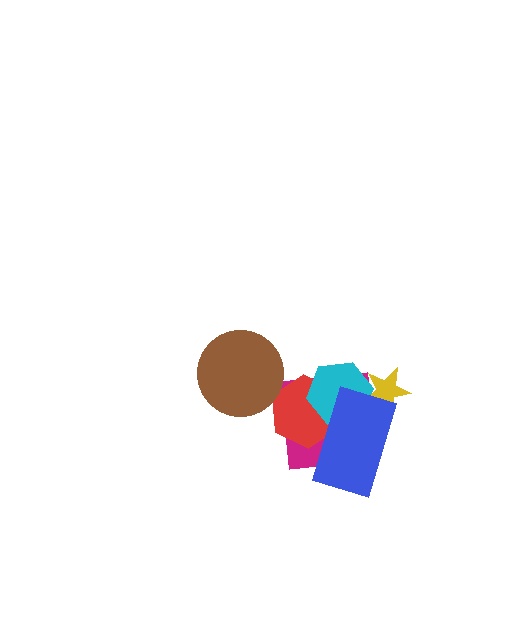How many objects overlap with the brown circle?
0 objects overlap with the brown circle.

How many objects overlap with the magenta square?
3 objects overlap with the magenta square.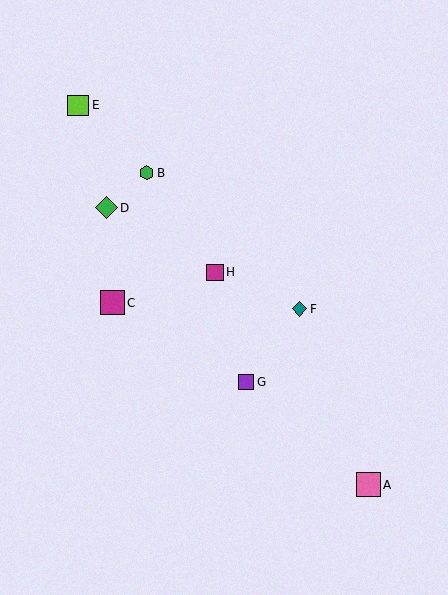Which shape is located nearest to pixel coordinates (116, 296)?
The magenta square (labeled C) at (112, 303) is nearest to that location.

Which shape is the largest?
The magenta square (labeled C) is the largest.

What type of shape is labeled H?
Shape H is a magenta square.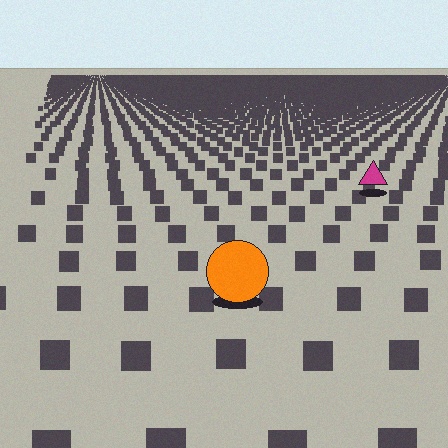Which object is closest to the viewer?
The orange circle is closest. The texture marks near it are larger and more spread out.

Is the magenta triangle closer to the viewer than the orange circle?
No. The orange circle is closer — you can tell from the texture gradient: the ground texture is coarser near it.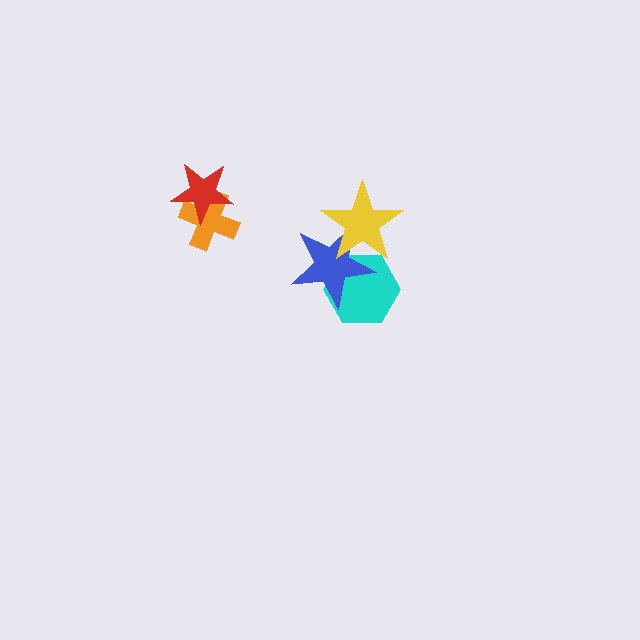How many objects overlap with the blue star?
2 objects overlap with the blue star.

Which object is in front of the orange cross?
The red star is in front of the orange cross.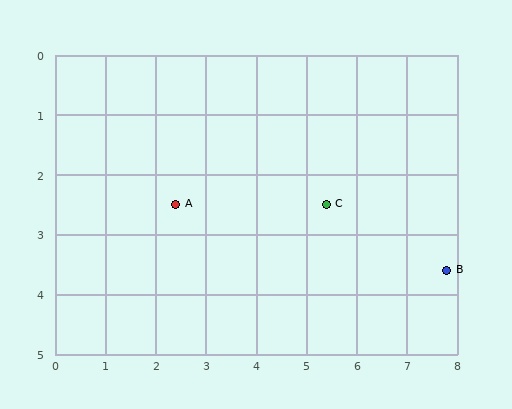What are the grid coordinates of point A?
Point A is at approximately (2.4, 2.5).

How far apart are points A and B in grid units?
Points A and B are about 5.5 grid units apart.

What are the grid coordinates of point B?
Point B is at approximately (7.8, 3.6).